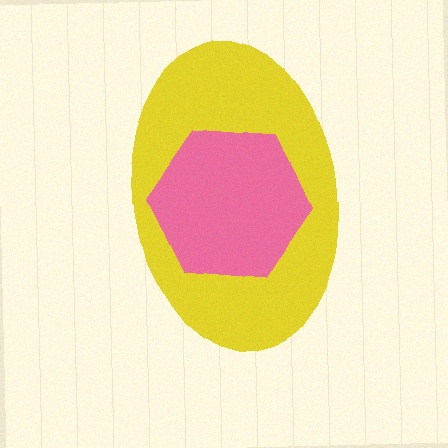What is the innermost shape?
The pink hexagon.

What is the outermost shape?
The yellow ellipse.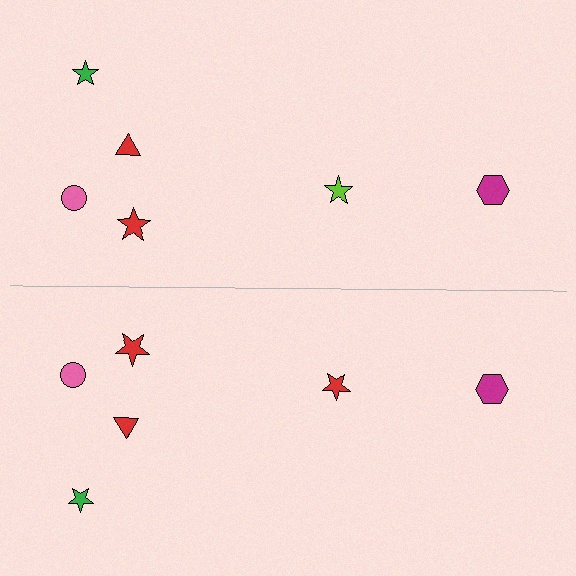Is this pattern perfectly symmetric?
No, the pattern is not perfectly symmetric. The red star on the bottom side breaks the symmetry — its mirror counterpart is lime.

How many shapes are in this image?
There are 12 shapes in this image.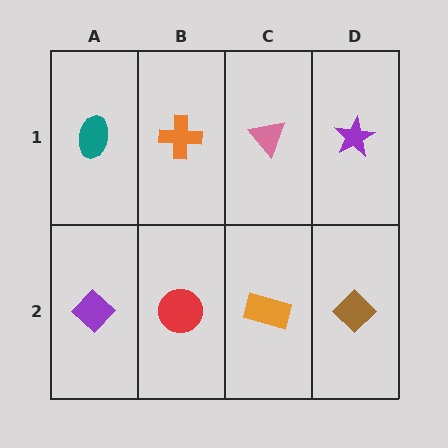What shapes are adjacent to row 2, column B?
An orange cross (row 1, column B), a purple diamond (row 2, column A), an orange rectangle (row 2, column C).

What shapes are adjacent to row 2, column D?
A purple star (row 1, column D), an orange rectangle (row 2, column C).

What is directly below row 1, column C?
An orange rectangle.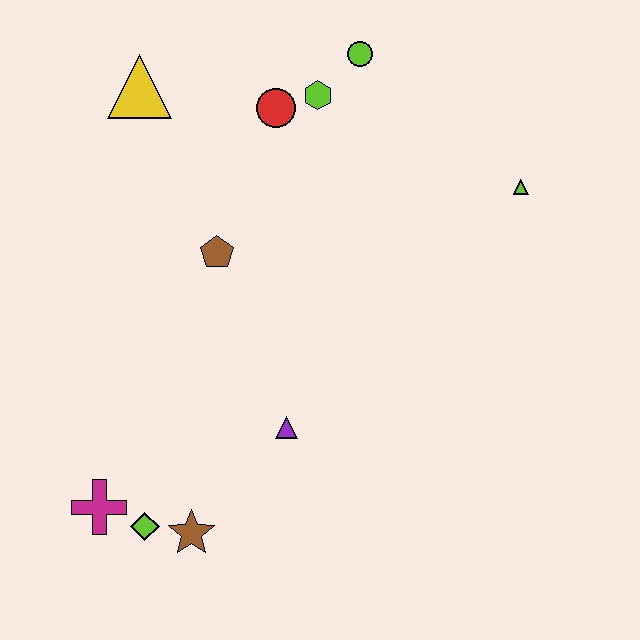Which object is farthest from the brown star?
The lime circle is farthest from the brown star.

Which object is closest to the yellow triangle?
The red circle is closest to the yellow triangle.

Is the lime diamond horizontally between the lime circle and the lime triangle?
No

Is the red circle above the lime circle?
No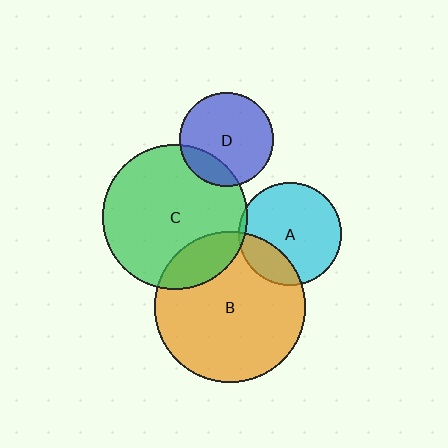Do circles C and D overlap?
Yes.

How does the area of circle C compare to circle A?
Approximately 2.0 times.